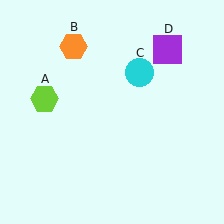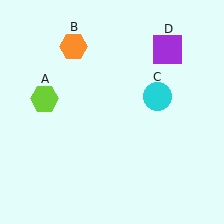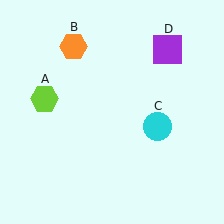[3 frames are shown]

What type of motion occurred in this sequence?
The cyan circle (object C) rotated clockwise around the center of the scene.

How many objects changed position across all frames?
1 object changed position: cyan circle (object C).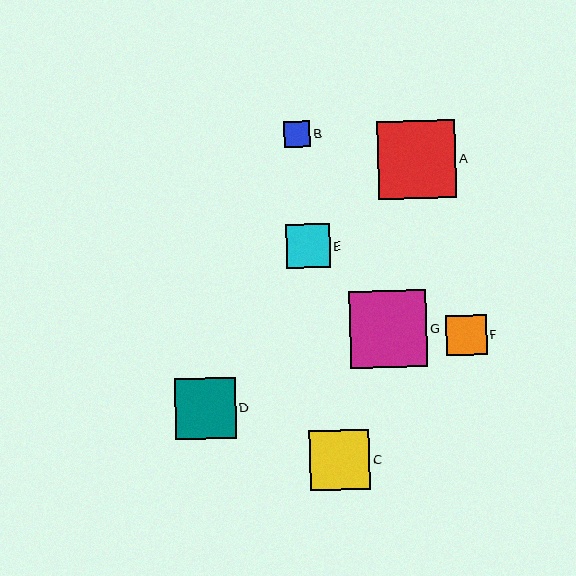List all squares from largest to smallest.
From largest to smallest: A, G, D, C, E, F, B.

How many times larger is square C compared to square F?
Square C is approximately 1.5 times the size of square F.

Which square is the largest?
Square A is the largest with a size of approximately 78 pixels.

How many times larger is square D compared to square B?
Square D is approximately 2.4 times the size of square B.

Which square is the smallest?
Square B is the smallest with a size of approximately 26 pixels.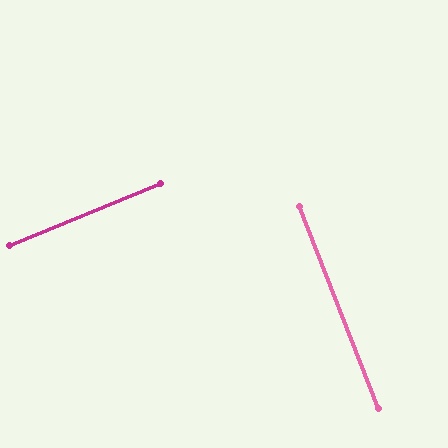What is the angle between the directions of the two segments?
Approximately 89 degrees.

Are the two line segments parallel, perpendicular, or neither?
Perpendicular — they meet at approximately 89°.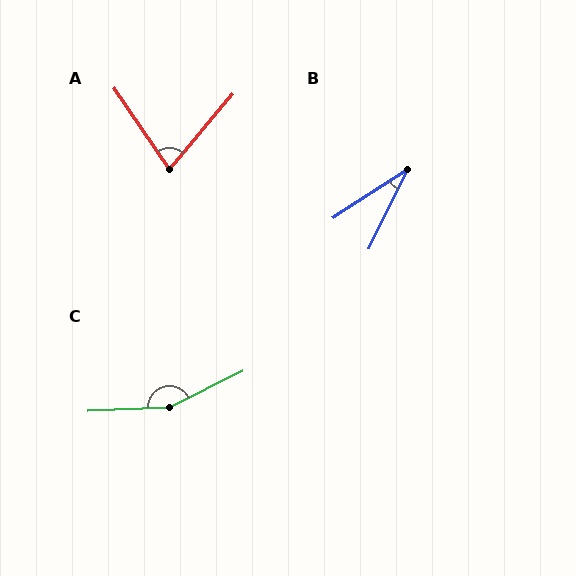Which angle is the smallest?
B, at approximately 31 degrees.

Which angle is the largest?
C, at approximately 156 degrees.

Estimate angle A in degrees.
Approximately 74 degrees.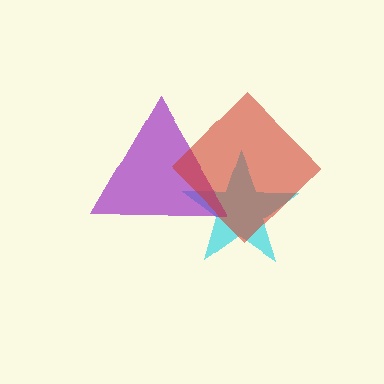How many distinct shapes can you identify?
There are 3 distinct shapes: a cyan star, a purple triangle, a red diamond.